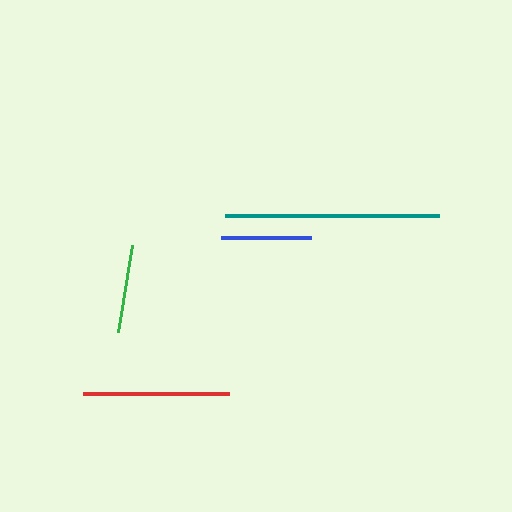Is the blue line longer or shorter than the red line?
The red line is longer than the blue line.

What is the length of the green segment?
The green segment is approximately 88 pixels long.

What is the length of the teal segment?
The teal segment is approximately 215 pixels long.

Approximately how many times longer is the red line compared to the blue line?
The red line is approximately 1.6 times the length of the blue line.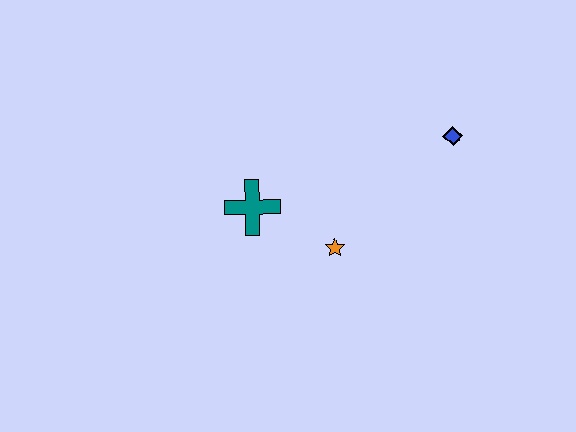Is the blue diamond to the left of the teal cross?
No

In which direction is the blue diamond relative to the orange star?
The blue diamond is to the right of the orange star.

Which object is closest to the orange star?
The teal cross is closest to the orange star.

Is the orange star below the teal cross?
Yes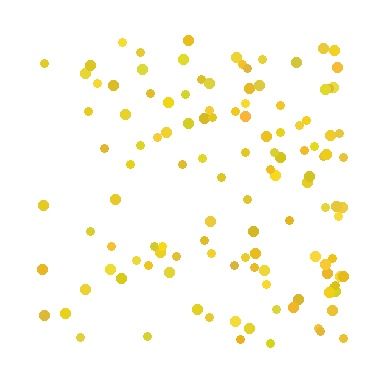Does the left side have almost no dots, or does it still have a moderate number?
Still a moderate number, just noticeably fewer than the right.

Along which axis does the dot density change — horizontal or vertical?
Horizontal.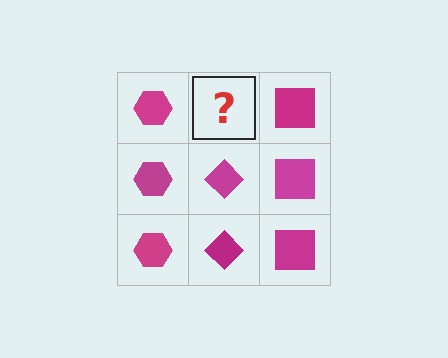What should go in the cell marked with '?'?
The missing cell should contain a magenta diamond.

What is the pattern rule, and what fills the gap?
The rule is that each column has a consistent shape. The gap should be filled with a magenta diamond.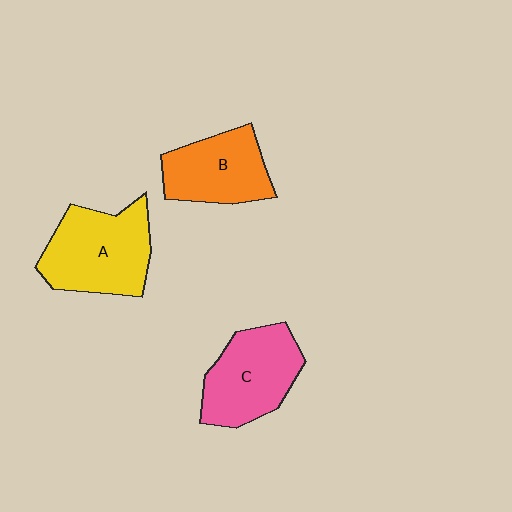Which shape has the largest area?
Shape A (yellow).